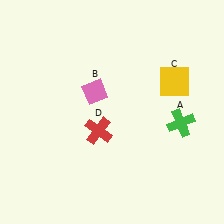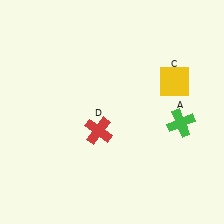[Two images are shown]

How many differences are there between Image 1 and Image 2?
There is 1 difference between the two images.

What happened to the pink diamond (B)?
The pink diamond (B) was removed in Image 2. It was in the top-left area of Image 1.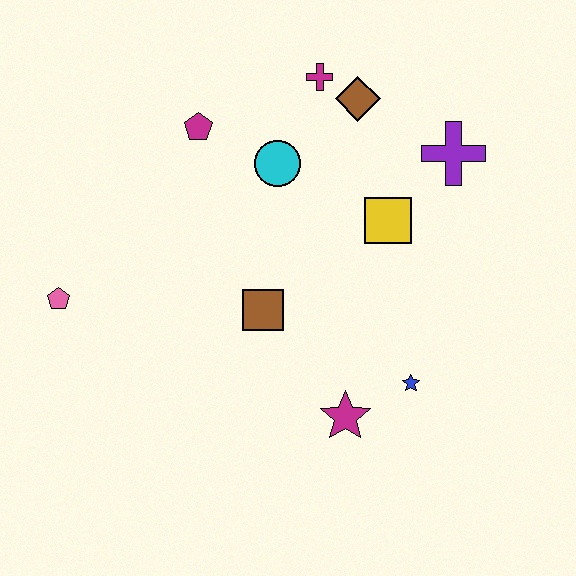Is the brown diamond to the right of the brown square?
Yes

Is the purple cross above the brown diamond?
No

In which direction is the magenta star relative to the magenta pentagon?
The magenta star is below the magenta pentagon.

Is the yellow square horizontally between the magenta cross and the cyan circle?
No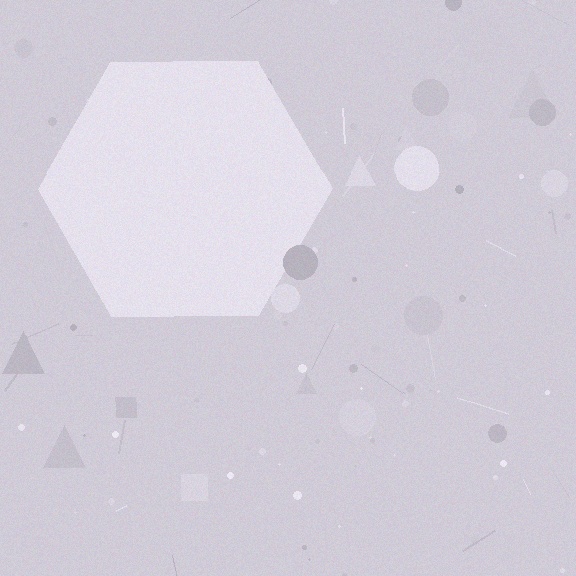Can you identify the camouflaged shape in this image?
The camouflaged shape is a hexagon.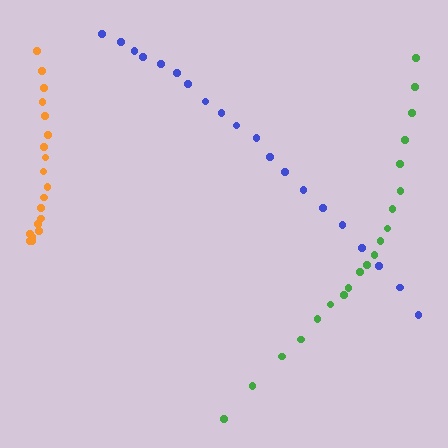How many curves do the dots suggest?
There are 3 distinct paths.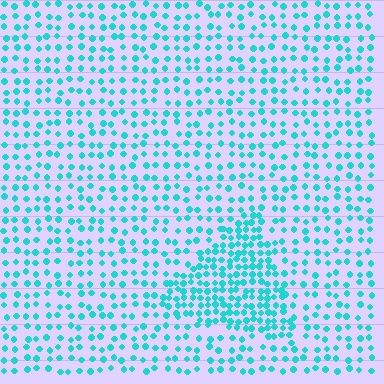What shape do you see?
I see a triangle.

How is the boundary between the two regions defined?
The boundary is defined by a change in element density (approximately 2.0x ratio). All elements are the same color, size, and shape.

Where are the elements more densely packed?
The elements are more densely packed inside the triangle boundary.